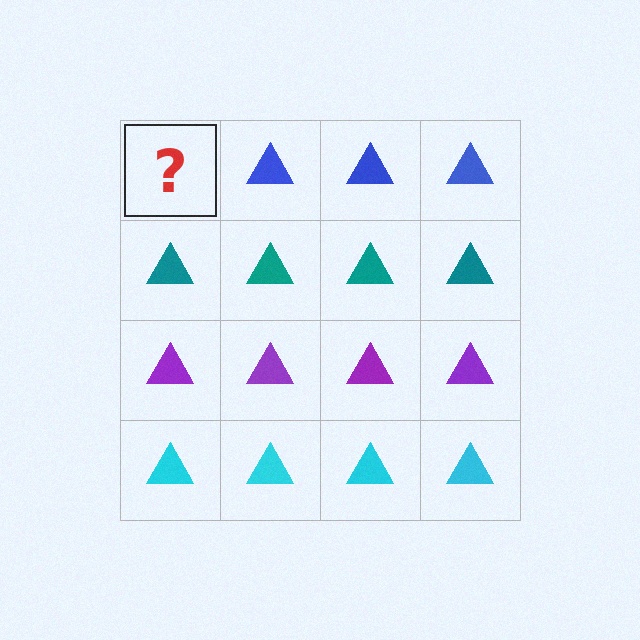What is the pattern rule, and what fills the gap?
The rule is that each row has a consistent color. The gap should be filled with a blue triangle.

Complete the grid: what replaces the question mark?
The question mark should be replaced with a blue triangle.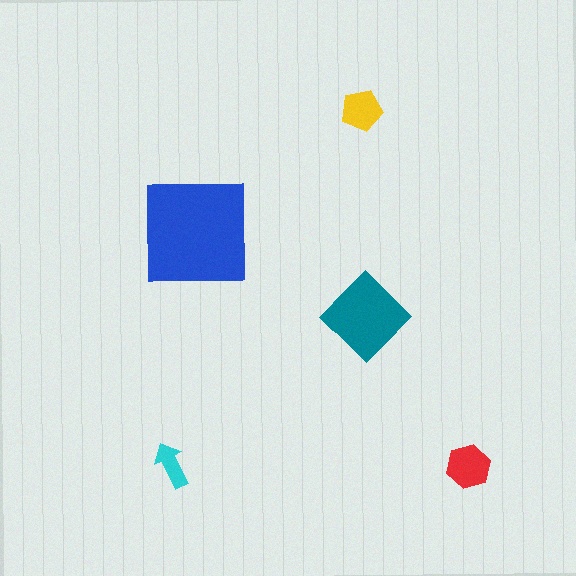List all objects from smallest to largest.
The cyan arrow, the yellow pentagon, the red hexagon, the teal diamond, the blue square.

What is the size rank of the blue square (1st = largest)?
1st.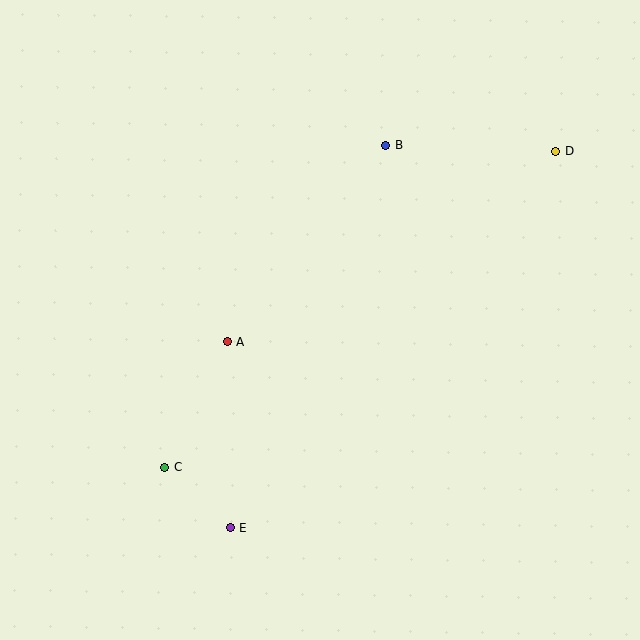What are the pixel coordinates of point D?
Point D is at (556, 151).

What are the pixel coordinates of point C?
Point C is at (165, 467).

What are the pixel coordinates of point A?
Point A is at (227, 341).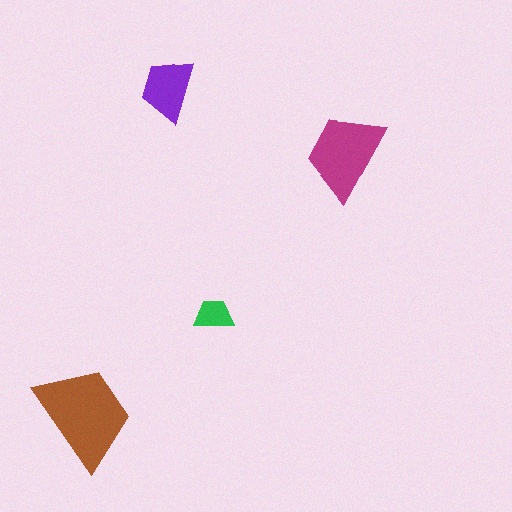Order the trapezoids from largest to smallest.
the brown one, the magenta one, the purple one, the green one.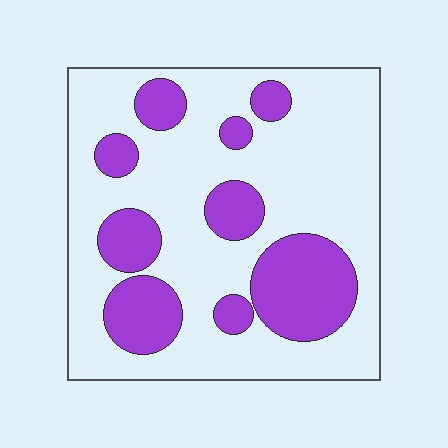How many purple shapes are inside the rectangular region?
9.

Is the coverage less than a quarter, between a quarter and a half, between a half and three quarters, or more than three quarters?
Between a quarter and a half.